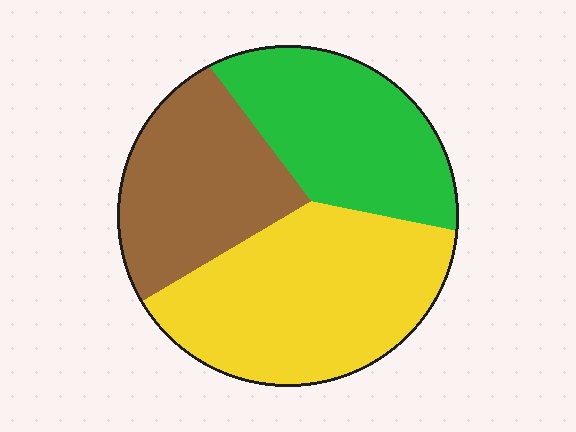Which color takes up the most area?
Yellow, at roughly 40%.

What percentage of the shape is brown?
Brown covers 28% of the shape.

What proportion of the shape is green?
Green covers 30% of the shape.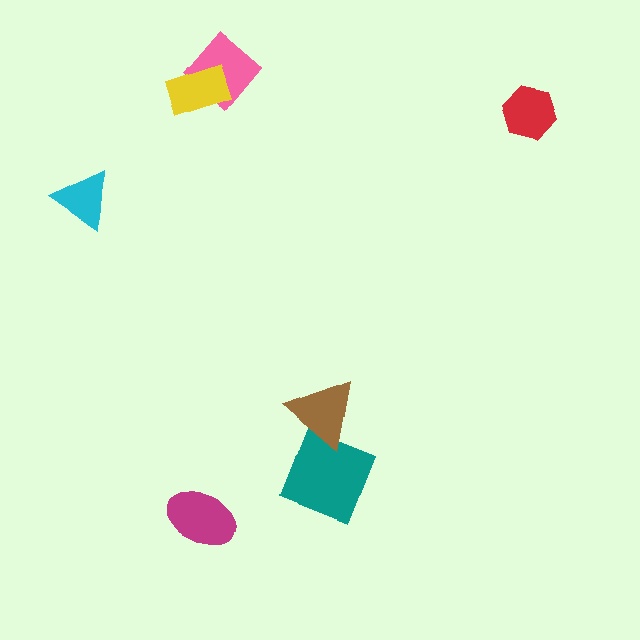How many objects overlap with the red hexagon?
0 objects overlap with the red hexagon.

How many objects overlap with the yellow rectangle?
1 object overlaps with the yellow rectangle.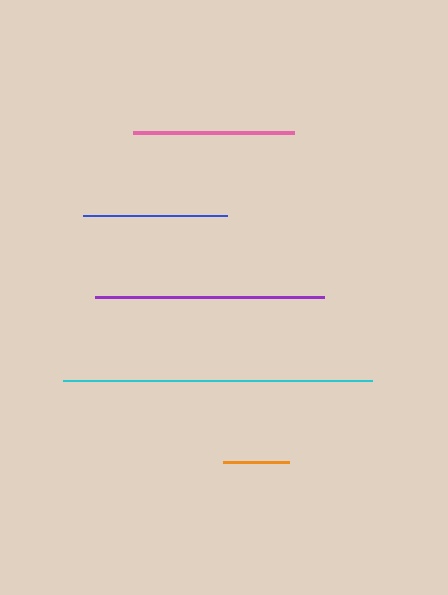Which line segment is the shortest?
The orange line is the shortest at approximately 66 pixels.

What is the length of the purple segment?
The purple segment is approximately 229 pixels long.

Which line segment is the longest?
The cyan line is the longest at approximately 309 pixels.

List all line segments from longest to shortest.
From longest to shortest: cyan, purple, pink, blue, orange.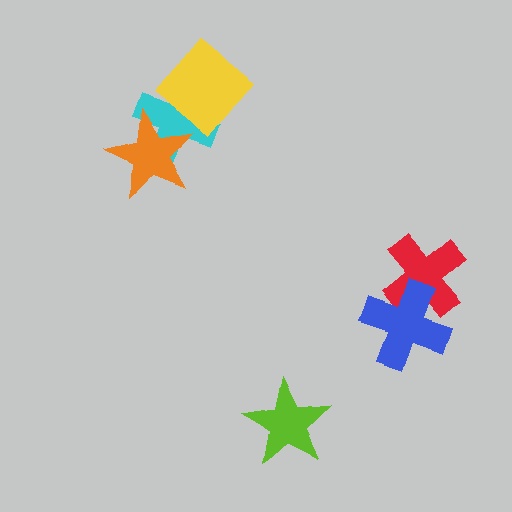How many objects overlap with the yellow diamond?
2 objects overlap with the yellow diamond.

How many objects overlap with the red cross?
1 object overlaps with the red cross.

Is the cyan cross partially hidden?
Yes, it is partially covered by another shape.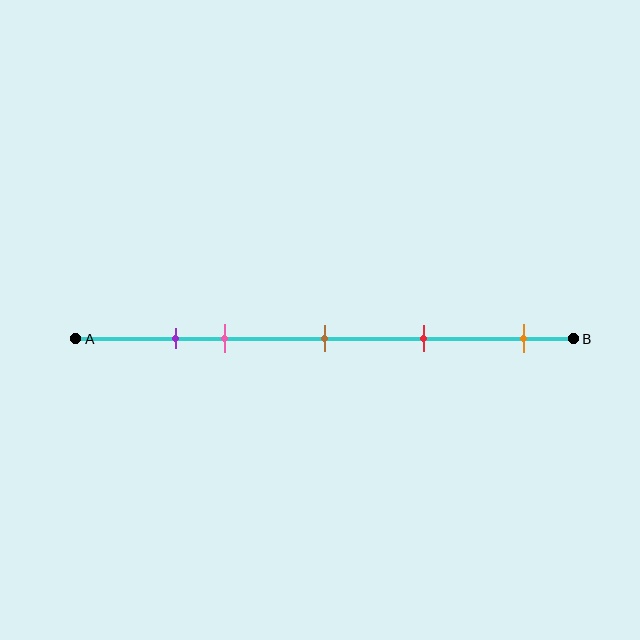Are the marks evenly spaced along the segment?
No, the marks are not evenly spaced.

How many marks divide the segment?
There are 5 marks dividing the segment.